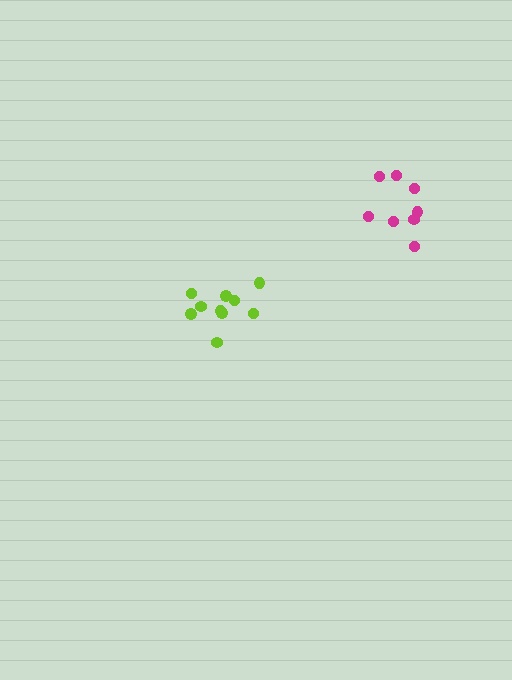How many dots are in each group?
Group 1: 10 dots, Group 2: 8 dots (18 total).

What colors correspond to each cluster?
The clusters are colored: lime, magenta.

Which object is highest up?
The magenta cluster is topmost.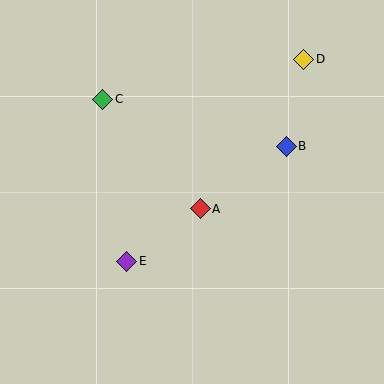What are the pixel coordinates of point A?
Point A is at (200, 209).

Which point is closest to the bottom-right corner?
Point A is closest to the bottom-right corner.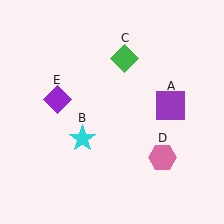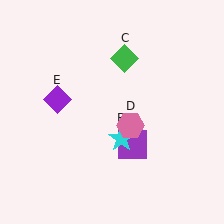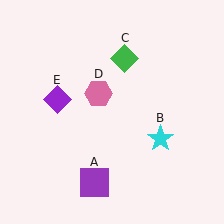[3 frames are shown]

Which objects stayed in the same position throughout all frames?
Green diamond (object C) and purple diamond (object E) remained stationary.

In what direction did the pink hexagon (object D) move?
The pink hexagon (object D) moved up and to the left.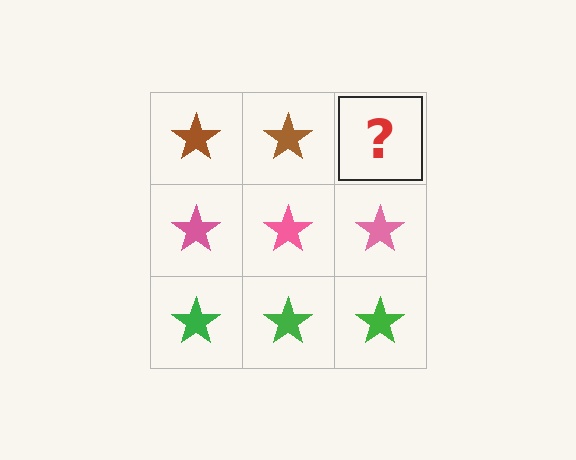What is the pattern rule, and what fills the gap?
The rule is that each row has a consistent color. The gap should be filled with a brown star.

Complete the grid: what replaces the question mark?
The question mark should be replaced with a brown star.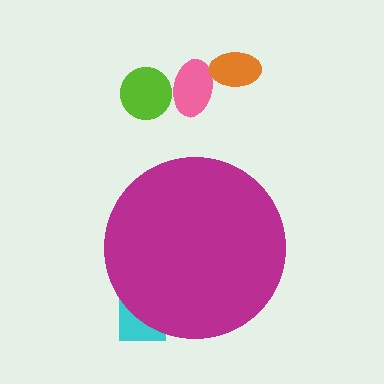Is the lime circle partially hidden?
No, the lime circle is fully visible.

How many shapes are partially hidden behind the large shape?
1 shape is partially hidden.